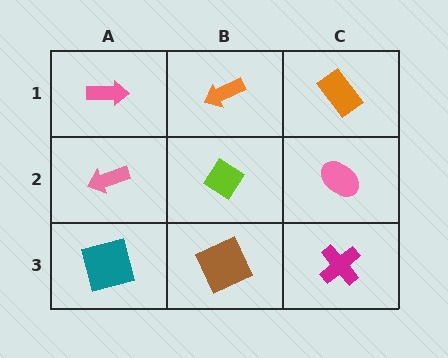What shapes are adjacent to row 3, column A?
A pink arrow (row 2, column A), a brown square (row 3, column B).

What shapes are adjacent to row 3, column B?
A lime diamond (row 2, column B), a teal square (row 3, column A), a magenta cross (row 3, column C).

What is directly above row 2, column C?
An orange rectangle.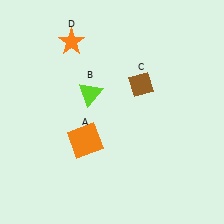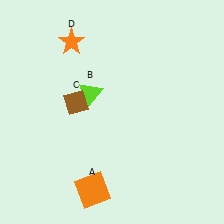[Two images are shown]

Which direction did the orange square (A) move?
The orange square (A) moved down.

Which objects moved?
The objects that moved are: the orange square (A), the brown diamond (C).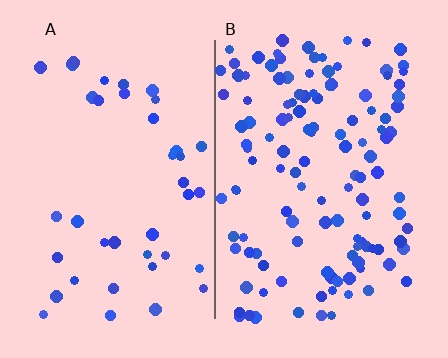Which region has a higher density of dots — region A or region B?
B (the right).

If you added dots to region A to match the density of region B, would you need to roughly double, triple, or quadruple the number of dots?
Approximately triple.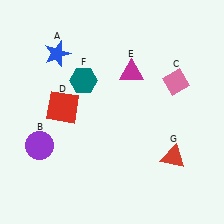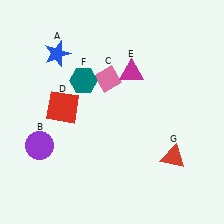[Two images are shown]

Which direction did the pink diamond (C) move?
The pink diamond (C) moved left.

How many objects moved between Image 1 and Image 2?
1 object moved between the two images.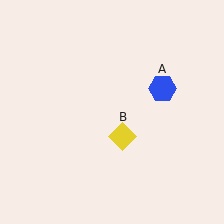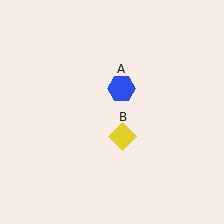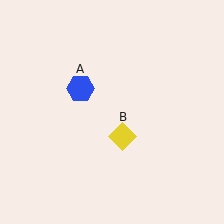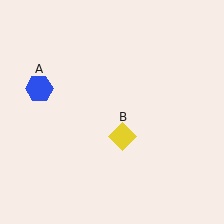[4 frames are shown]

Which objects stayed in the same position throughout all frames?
Yellow diamond (object B) remained stationary.